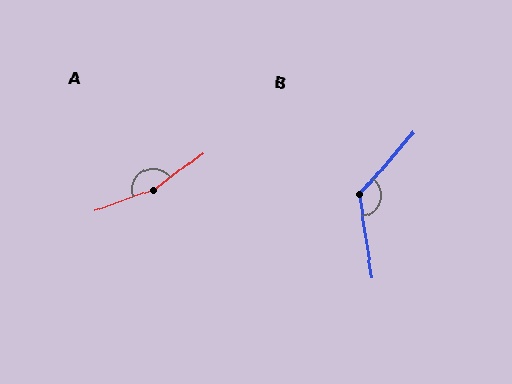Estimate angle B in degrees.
Approximately 130 degrees.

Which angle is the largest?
A, at approximately 163 degrees.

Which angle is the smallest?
B, at approximately 130 degrees.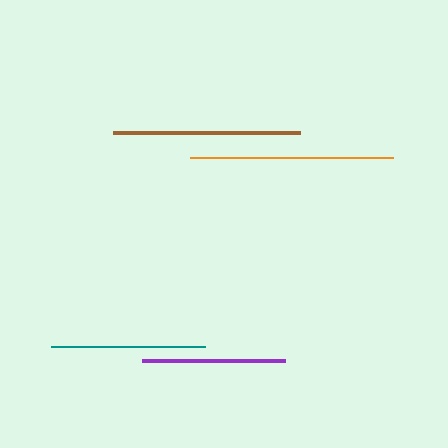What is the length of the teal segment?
The teal segment is approximately 154 pixels long.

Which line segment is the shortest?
The purple line is the shortest at approximately 143 pixels.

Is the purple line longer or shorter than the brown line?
The brown line is longer than the purple line.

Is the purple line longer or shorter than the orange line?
The orange line is longer than the purple line.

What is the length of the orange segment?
The orange segment is approximately 203 pixels long.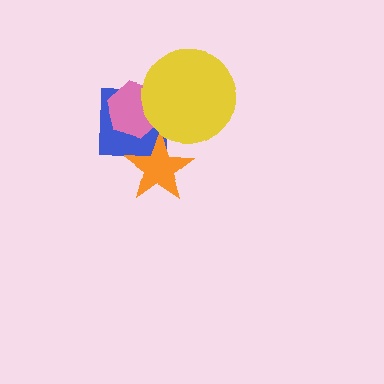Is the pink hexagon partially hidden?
Yes, it is partially covered by another shape.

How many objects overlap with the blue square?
3 objects overlap with the blue square.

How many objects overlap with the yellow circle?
2 objects overlap with the yellow circle.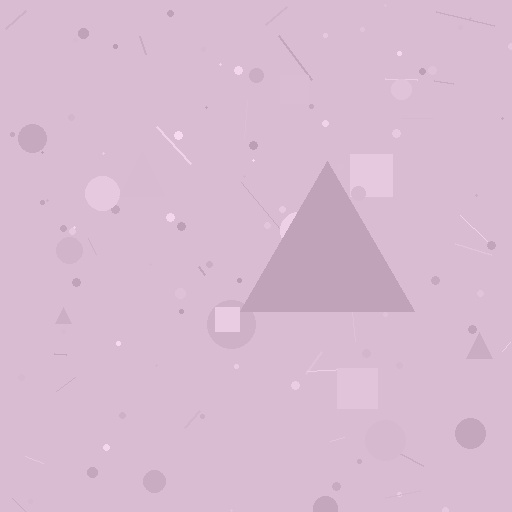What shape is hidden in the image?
A triangle is hidden in the image.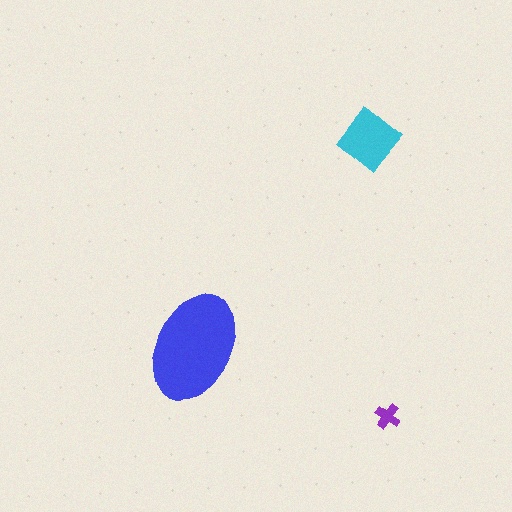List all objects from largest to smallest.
The blue ellipse, the cyan diamond, the purple cross.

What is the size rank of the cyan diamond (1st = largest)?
2nd.